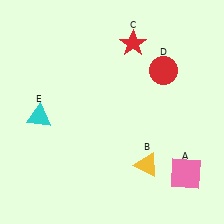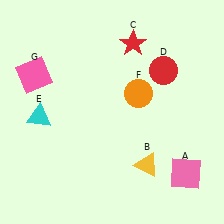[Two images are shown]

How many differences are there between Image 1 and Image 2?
There are 2 differences between the two images.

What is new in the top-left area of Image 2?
A pink square (G) was added in the top-left area of Image 2.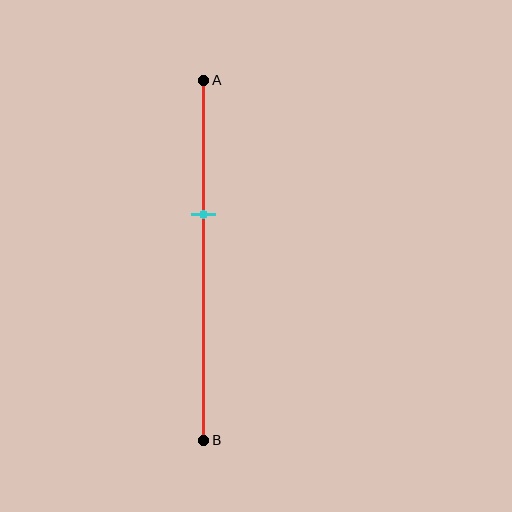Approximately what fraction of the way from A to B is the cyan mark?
The cyan mark is approximately 35% of the way from A to B.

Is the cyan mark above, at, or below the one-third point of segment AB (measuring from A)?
The cyan mark is below the one-third point of segment AB.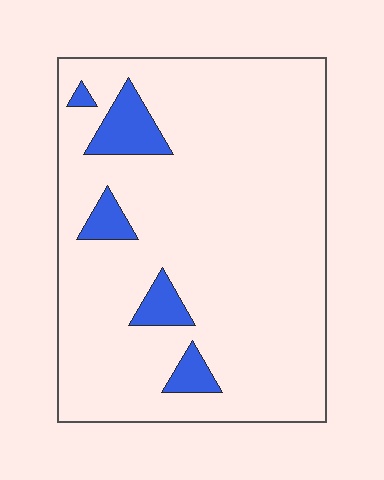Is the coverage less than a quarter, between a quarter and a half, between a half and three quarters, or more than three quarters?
Less than a quarter.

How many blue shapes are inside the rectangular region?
5.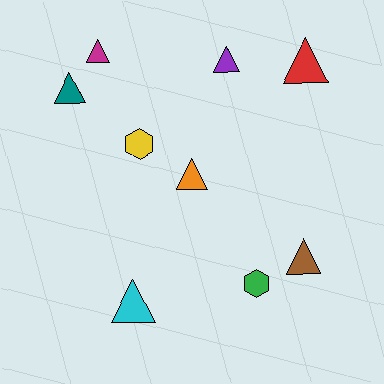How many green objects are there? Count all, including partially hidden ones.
There is 1 green object.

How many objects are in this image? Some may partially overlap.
There are 9 objects.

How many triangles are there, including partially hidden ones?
There are 7 triangles.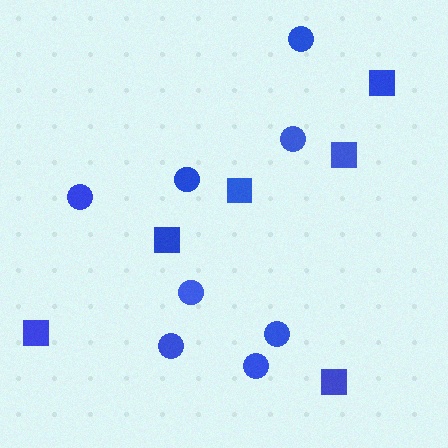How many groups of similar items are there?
There are 2 groups: one group of circles (8) and one group of squares (6).